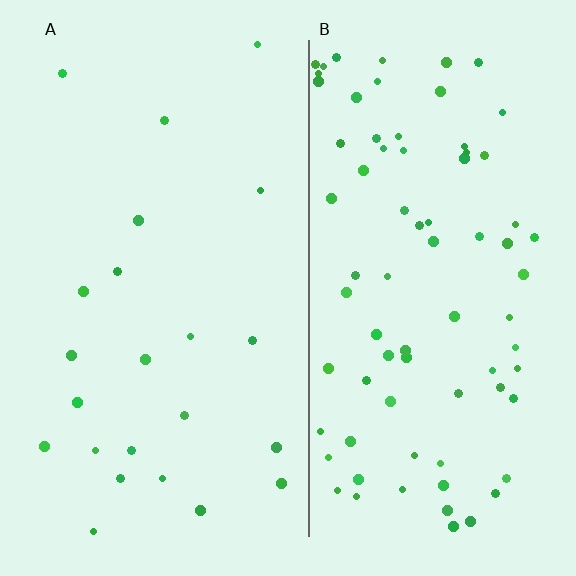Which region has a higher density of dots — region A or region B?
B (the right).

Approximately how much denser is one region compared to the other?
Approximately 3.5× — region B over region A.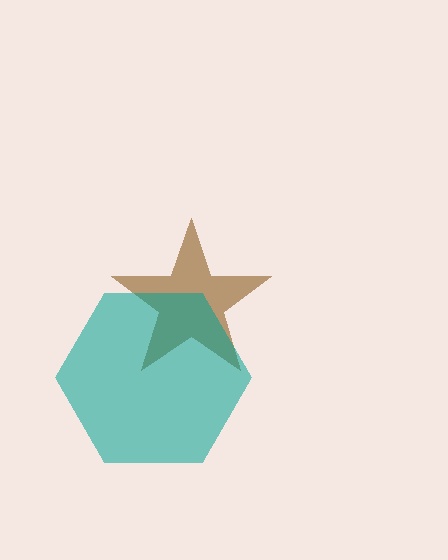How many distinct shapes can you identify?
There are 2 distinct shapes: a brown star, a teal hexagon.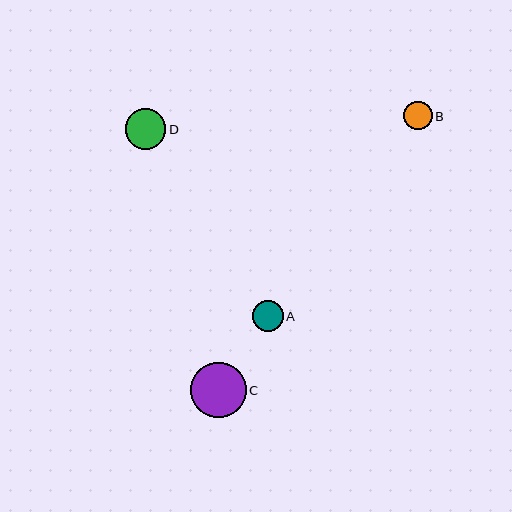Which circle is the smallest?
Circle B is the smallest with a size of approximately 29 pixels.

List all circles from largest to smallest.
From largest to smallest: C, D, A, B.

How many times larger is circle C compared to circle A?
Circle C is approximately 1.8 times the size of circle A.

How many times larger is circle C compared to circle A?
Circle C is approximately 1.8 times the size of circle A.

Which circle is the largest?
Circle C is the largest with a size of approximately 56 pixels.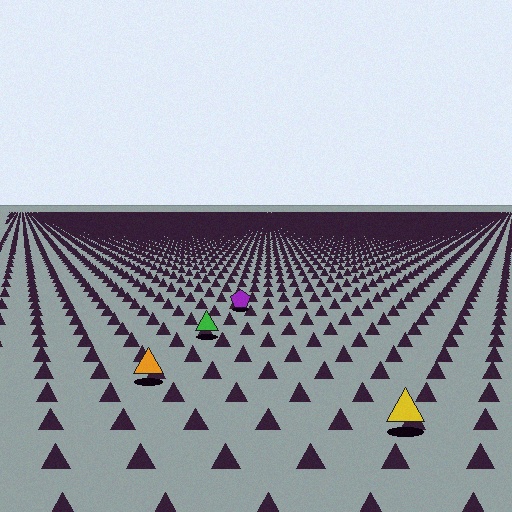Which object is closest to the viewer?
The yellow triangle is closest. The texture marks near it are larger and more spread out.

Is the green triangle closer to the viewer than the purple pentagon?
Yes. The green triangle is closer — you can tell from the texture gradient: the ground texture is coarser near it.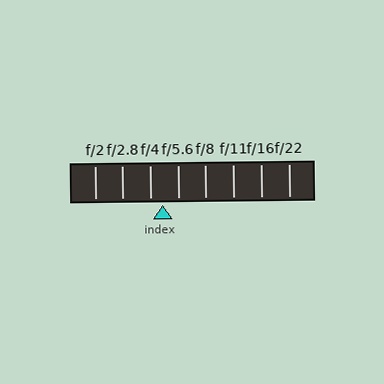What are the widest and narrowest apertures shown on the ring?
The widest aperture shown is f/2 and the narrowest is f/22.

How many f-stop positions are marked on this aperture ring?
There are 8 f-stop positions marked.